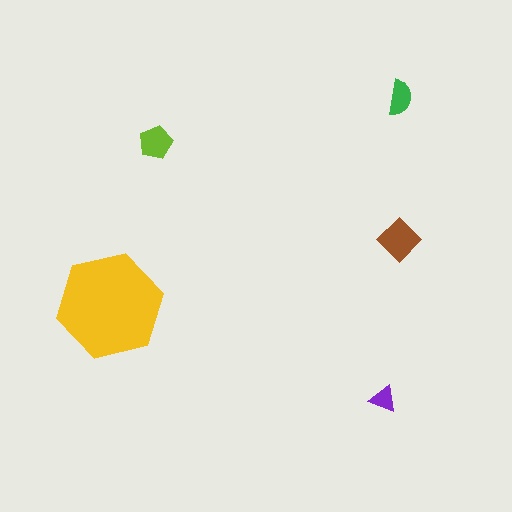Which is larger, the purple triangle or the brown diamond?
The brown diamond.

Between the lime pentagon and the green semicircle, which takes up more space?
The lime pentagon.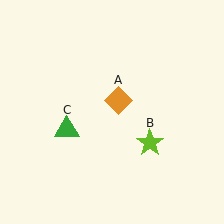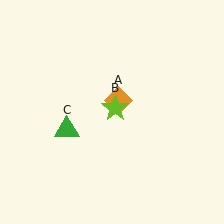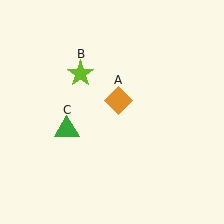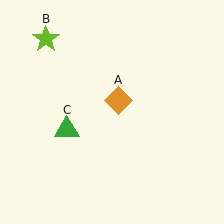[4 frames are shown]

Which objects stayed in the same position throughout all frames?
Orange diamond (object A) and green triangle (object C) remained stationary.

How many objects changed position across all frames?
1 object changed position: lime star (object B).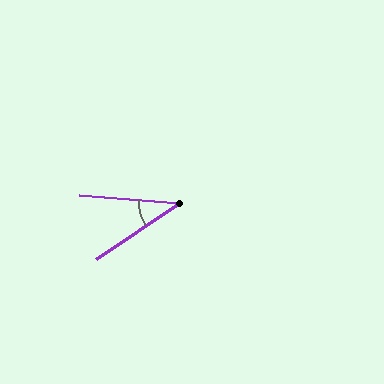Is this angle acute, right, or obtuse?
It is acute.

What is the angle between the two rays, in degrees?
Approximately 39 degrees.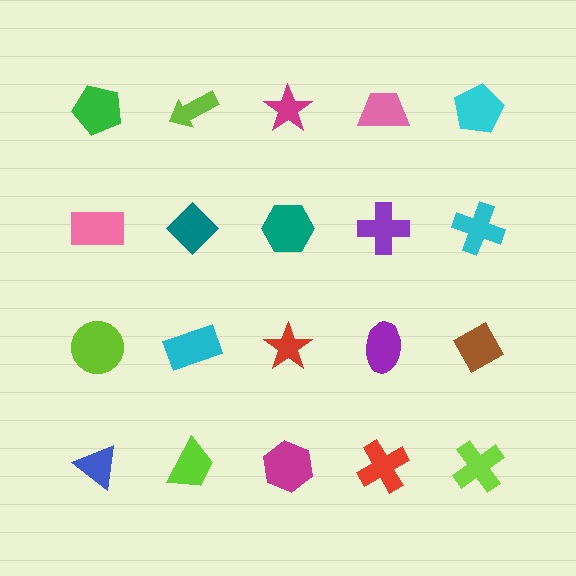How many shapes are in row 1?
5 shapes.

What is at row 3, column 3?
A red star.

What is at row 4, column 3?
A magenta hexagon.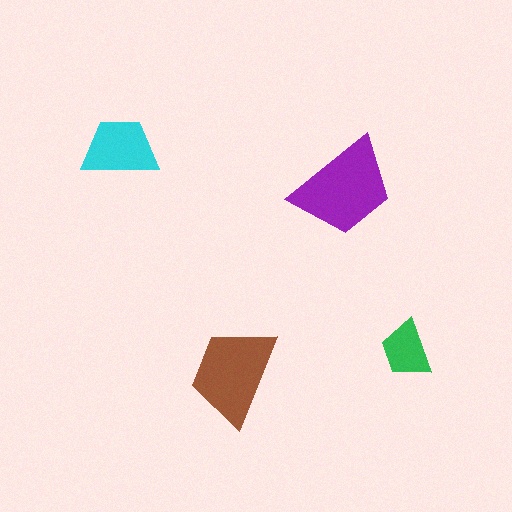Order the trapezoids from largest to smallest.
the purple one, the brown one, the cyan one, the green one.